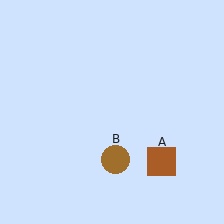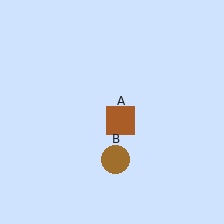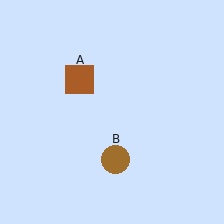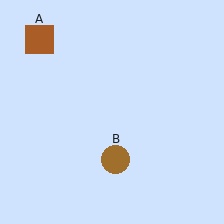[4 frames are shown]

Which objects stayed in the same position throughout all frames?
Brown circle (object B) remained stationary.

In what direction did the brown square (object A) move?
The brown square (object A) moved up and to the left.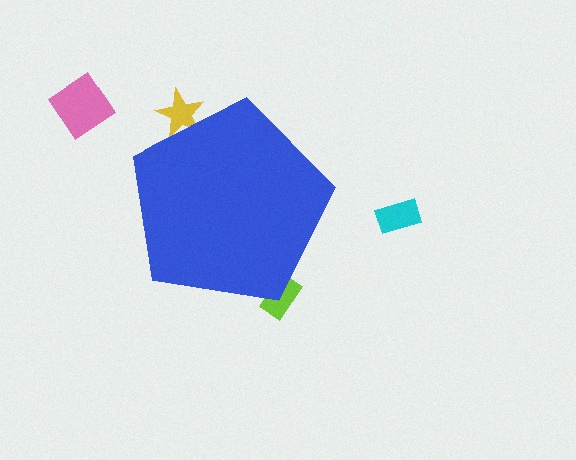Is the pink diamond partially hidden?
No, the pink diamond is fully visible.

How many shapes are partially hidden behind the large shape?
2 shapes are partially hidden.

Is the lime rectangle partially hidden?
Yes, the lime rectangle is partially hidden behind the blue pentagon.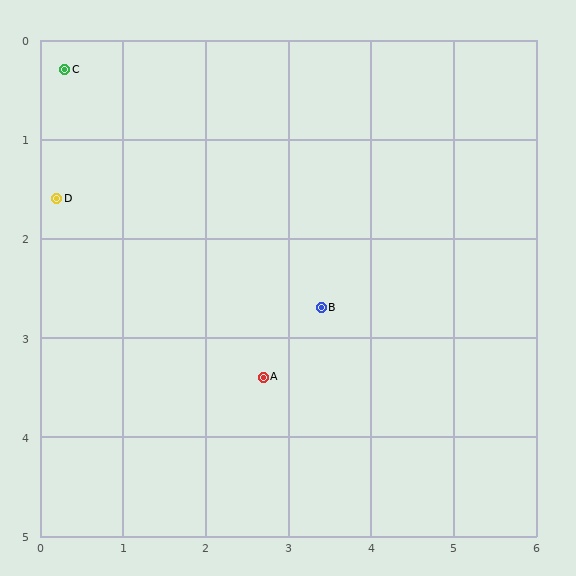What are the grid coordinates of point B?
Point B is at approximately (3.4, 2.7).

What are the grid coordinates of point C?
Point C is at approximately (0.3, 0.3).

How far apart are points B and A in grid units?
Points B and A are about 1.0 grid units apart.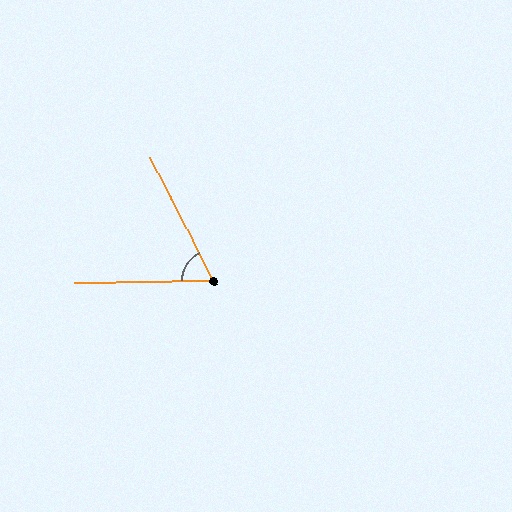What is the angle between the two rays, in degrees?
Approximately 64 degrees.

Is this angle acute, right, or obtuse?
It is acute.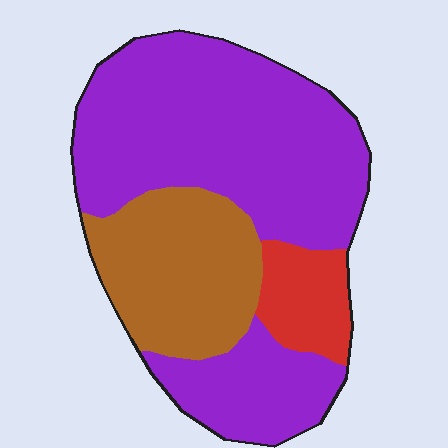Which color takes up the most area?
Purple, at roughly 65%.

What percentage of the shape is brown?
Brown takes up between a quarter and a half of the shape.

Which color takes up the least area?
Red, at roughly 10%.